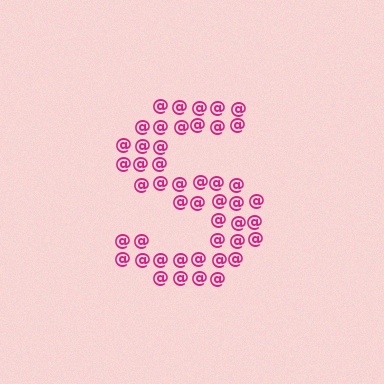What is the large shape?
The large shape is the letter S.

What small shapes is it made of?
It is made of small at signs.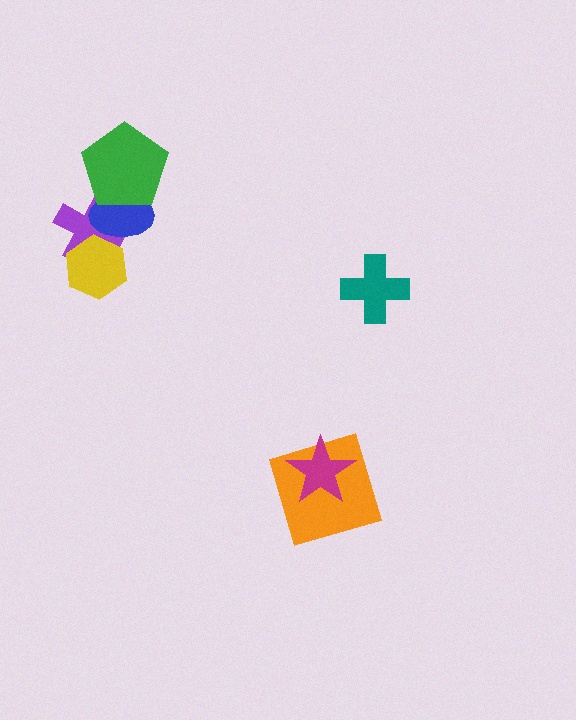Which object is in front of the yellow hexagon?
The blue ellipse is in front of the yellow hexagon.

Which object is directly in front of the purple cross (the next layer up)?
The yellow hexagon is directly in front of the purple cross.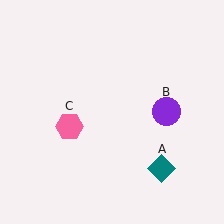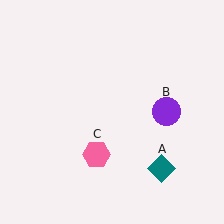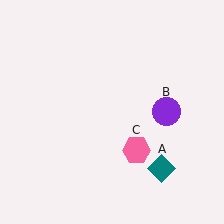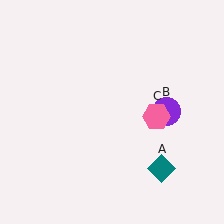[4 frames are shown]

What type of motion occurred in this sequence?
The pink hexagon (object C) rotated counterclockwise around the center of the scene.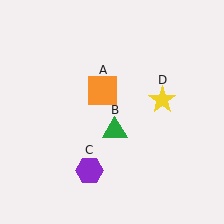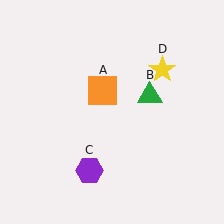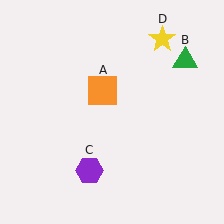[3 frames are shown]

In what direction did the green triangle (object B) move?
The green triangle (object B) moved up and to the right.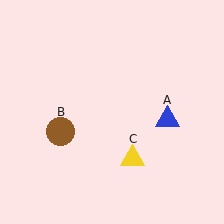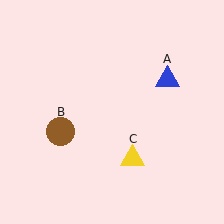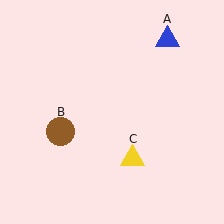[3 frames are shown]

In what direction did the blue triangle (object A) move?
The blue triangle (object A) moved up.